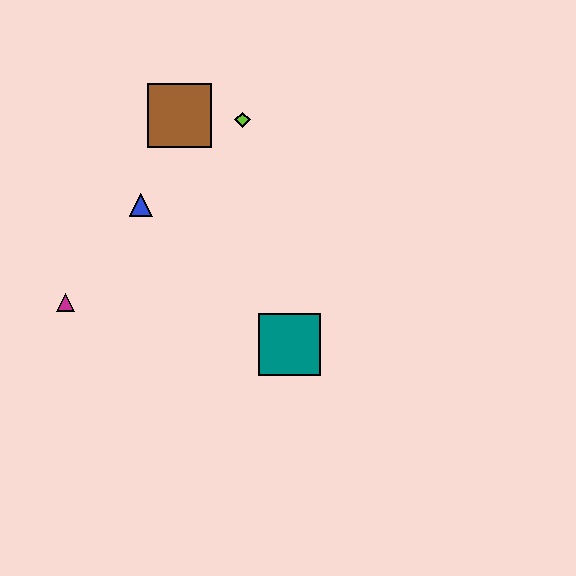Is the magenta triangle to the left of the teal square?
Yes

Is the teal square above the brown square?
No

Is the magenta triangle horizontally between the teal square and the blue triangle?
No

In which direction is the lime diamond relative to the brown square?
The lime diamond is to the right of the brown square.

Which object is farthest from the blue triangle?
The teal square is farthest from the blue triangle.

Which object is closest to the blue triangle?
The brown square is closest to the blue triangle.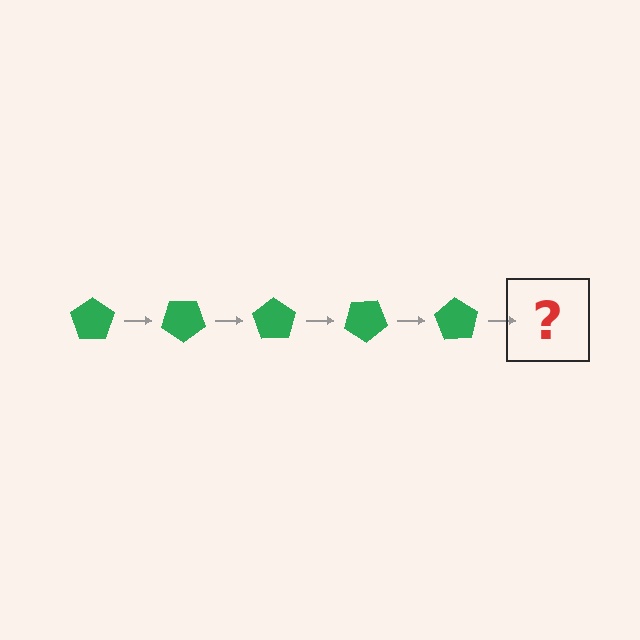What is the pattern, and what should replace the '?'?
The pattern is that the pentagon rotates 35 degrees each step. The '?' should be a green pentagon rotated 175 degrees.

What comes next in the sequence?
The next element should be a green pentagon rotated 175 degrees.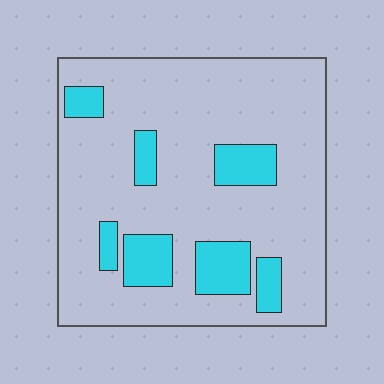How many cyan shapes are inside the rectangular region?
7.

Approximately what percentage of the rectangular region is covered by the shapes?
Approximately 20%.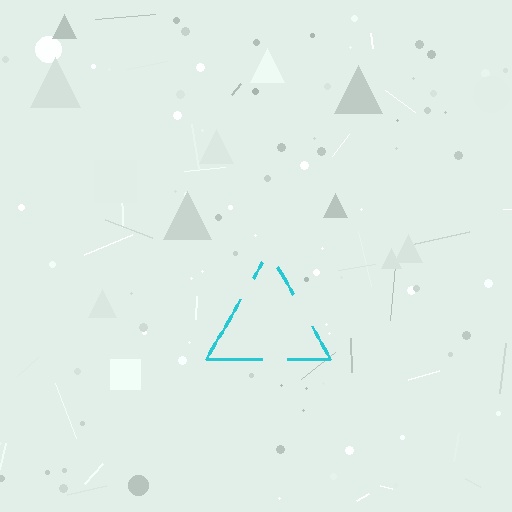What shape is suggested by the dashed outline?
The dashed outline suggests a triangle.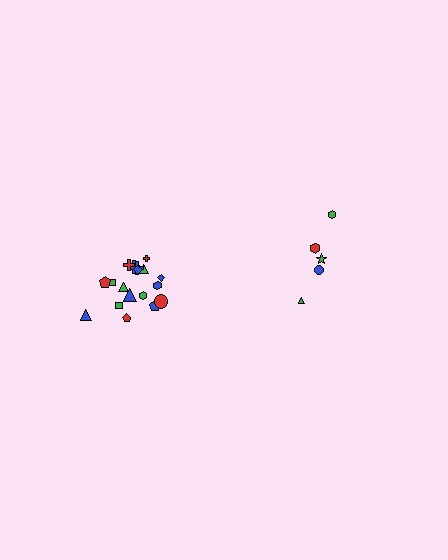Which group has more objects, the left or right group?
The left group.